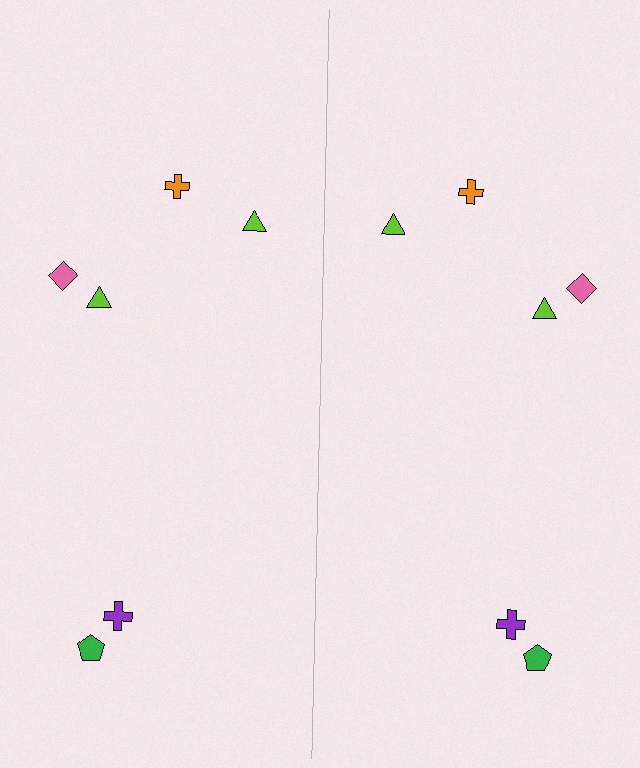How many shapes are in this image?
There are 12 shapes in this image.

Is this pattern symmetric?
Yes, this pattern has bilateral (reflection) symmetry.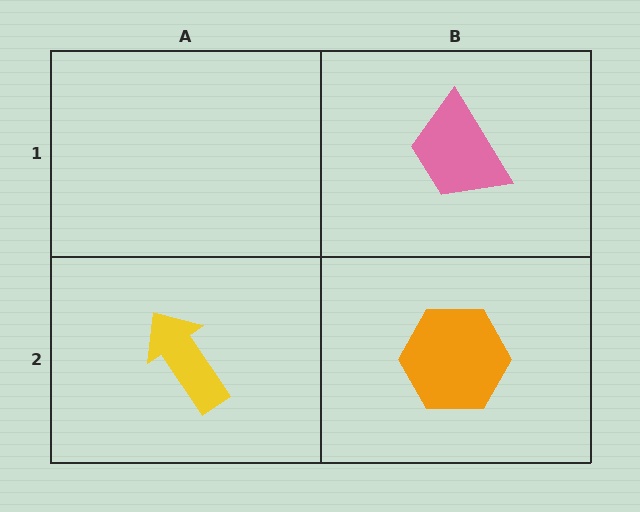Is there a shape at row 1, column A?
No, that cell is empty.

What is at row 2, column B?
An orange hexagon.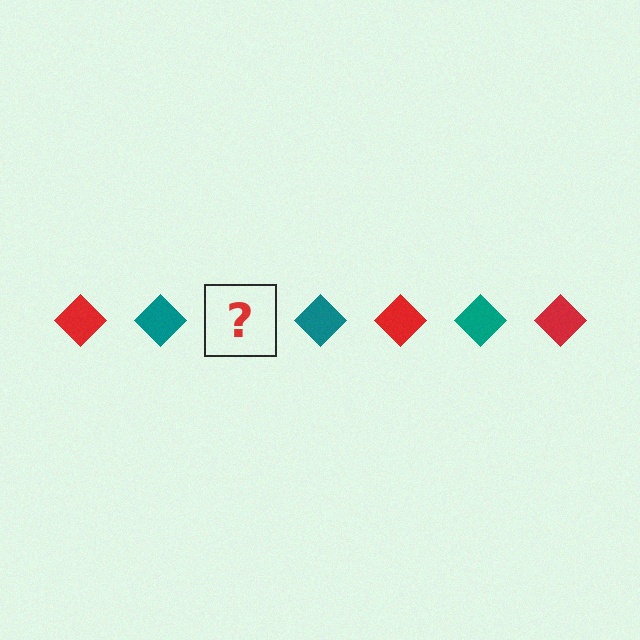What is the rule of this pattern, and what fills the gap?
The rule is that the pattern cycles through red, teal diamonds. The gap should be filled with a red diamond.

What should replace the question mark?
The question mark should be replaced with a red diamond.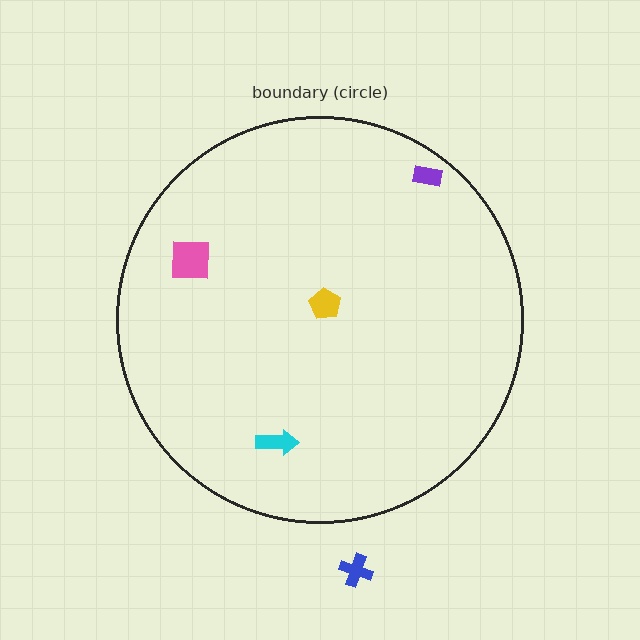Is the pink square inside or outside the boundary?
Inside.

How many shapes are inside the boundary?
4 inside, 1 outside.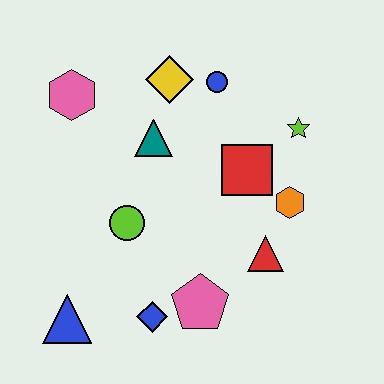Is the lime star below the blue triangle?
No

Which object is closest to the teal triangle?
The yellow diamond is closest to the teal triangle.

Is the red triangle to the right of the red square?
Yes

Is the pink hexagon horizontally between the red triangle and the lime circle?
No